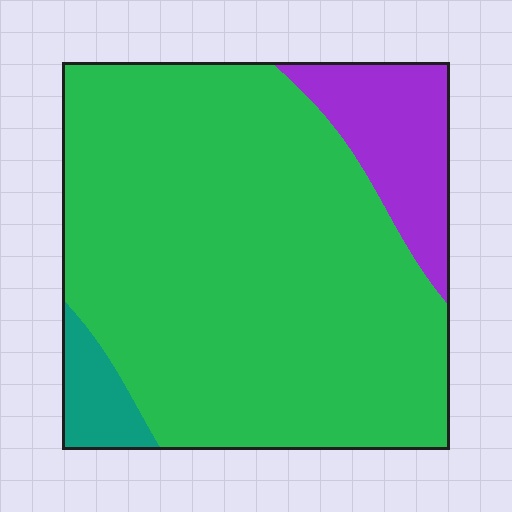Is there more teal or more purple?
Purple.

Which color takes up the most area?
Green, at roughly 80%.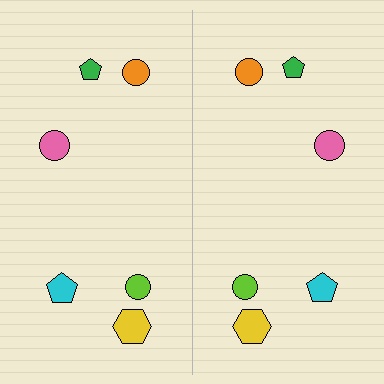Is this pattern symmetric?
Yes, this pattern has bilateral (reflection) symmetry.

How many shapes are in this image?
There are 12 shapes in this image.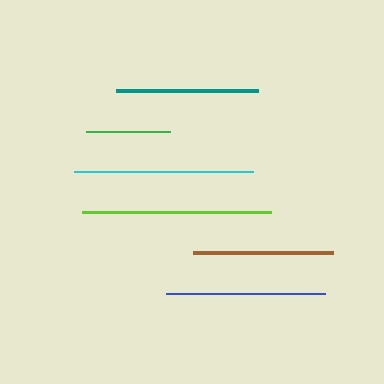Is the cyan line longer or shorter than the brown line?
The cyan line is longer than the brown line.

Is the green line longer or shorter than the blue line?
The blue line is longer than the green line.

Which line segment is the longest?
The lime line is the longest at approximately 189 pixels.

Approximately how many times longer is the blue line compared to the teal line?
The blue line is approximately 1.1 times the length of the teal line.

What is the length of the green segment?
The green segment is approximately 84 pixels long.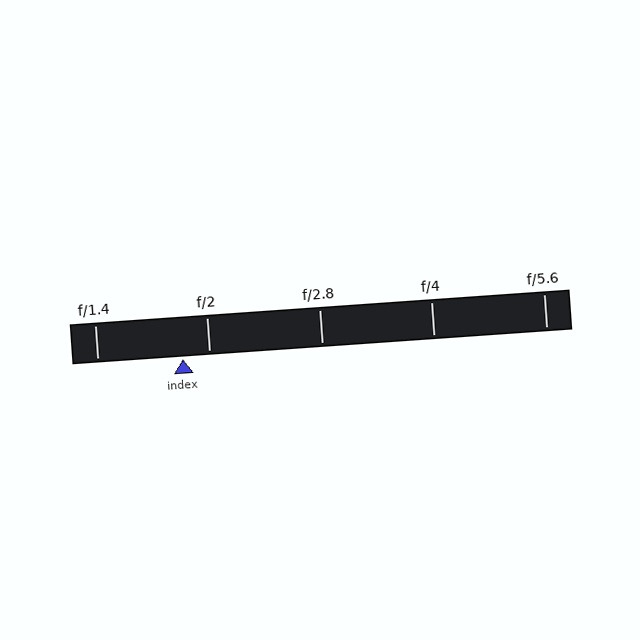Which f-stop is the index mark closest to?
The index mark is closest to f/2.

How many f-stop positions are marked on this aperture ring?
There are 5 f-stop positions marked.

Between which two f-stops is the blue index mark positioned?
The index mark is between f/1.4 and f/2.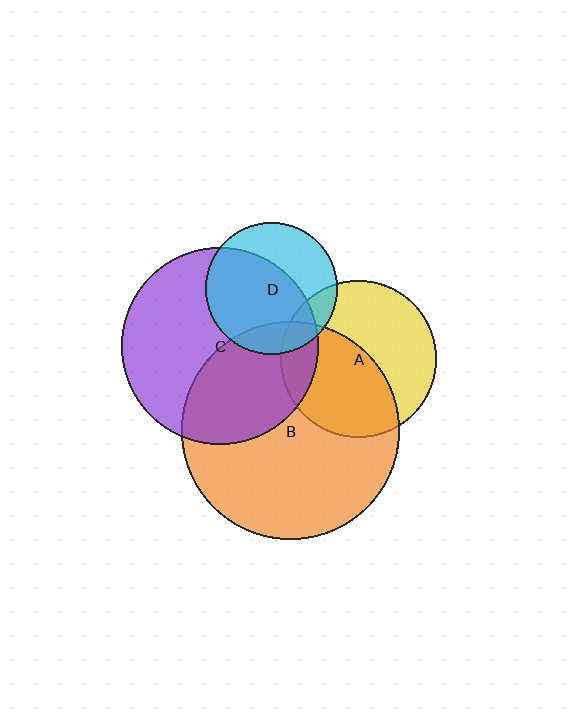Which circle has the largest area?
Circle B (orange).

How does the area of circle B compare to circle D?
Approximately 2.7 times.